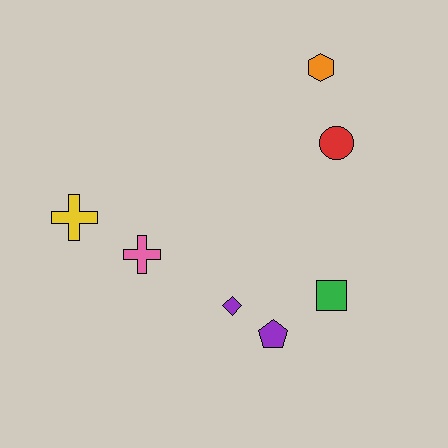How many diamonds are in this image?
There is 1 diamond.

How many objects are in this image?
There are 7 objects.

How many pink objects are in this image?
There is 1 pink object.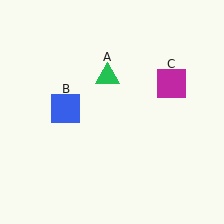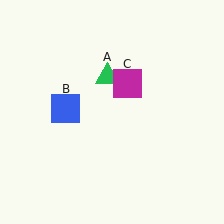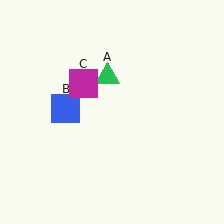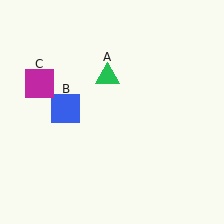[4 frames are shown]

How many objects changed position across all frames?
1 object changed position: magenta square (object C).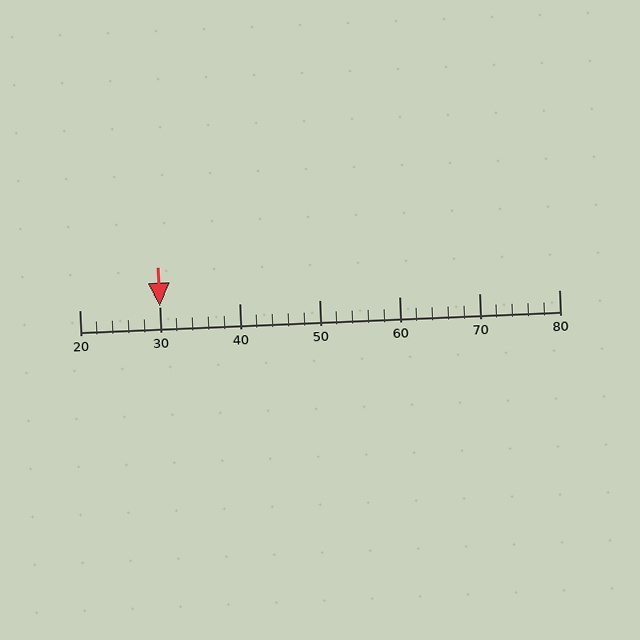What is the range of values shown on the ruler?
The ruler shows values from 20 to 80.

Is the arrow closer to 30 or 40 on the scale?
The arrow is closer to 30.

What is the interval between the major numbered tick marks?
The major tick marks are spaced 10 units apart.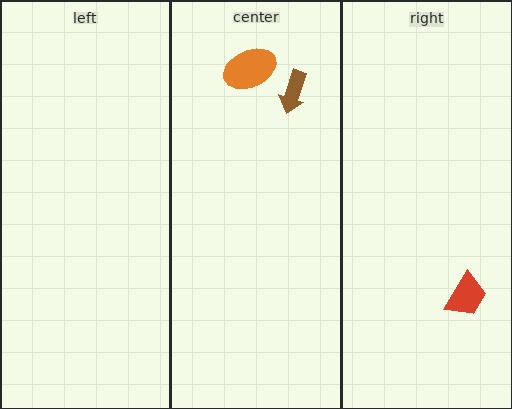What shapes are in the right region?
The red trapezoid.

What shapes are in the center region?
The orange ellipse, the brown arrow.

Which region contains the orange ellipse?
The center region.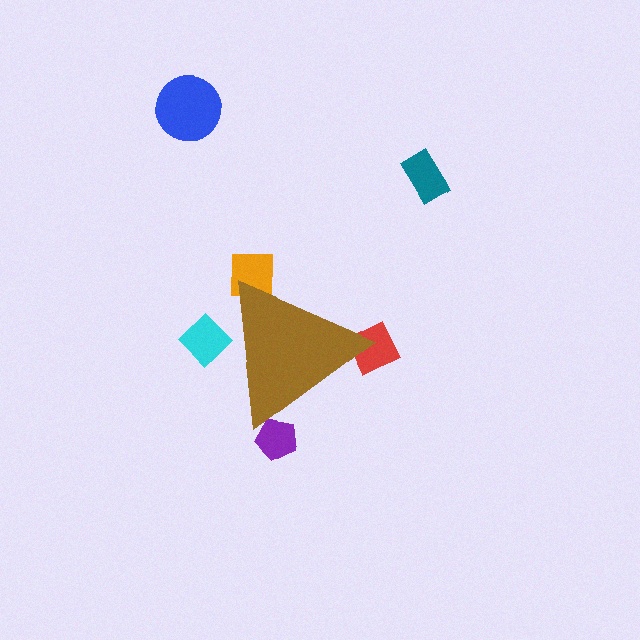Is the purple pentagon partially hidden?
Yes, the purple pentagon is partially hidden behind the brown triangle.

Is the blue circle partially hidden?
No, the blue circle is fully visible.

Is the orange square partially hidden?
Yes, the orange square is partially hidden behind the brown triangle.